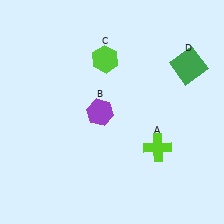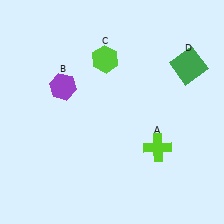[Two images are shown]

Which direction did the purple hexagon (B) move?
The purple hexagon (B) moved left.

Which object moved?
The purple hexagon (B) moved left.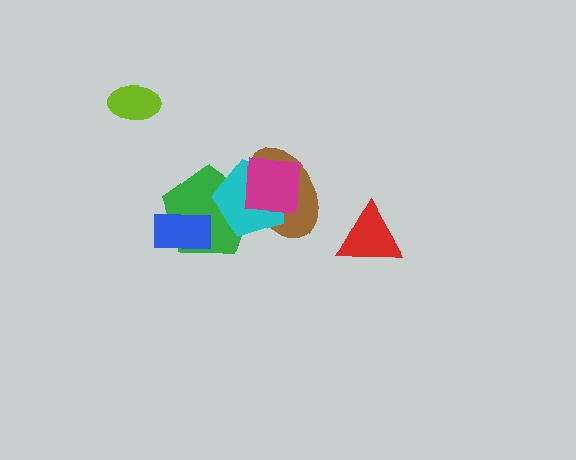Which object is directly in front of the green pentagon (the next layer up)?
The blue rectangle is directly in front of the green pentagon.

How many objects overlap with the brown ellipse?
3 objects overlap with the brown ellipse.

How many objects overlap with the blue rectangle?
1 object overlaps with the blue rectangle.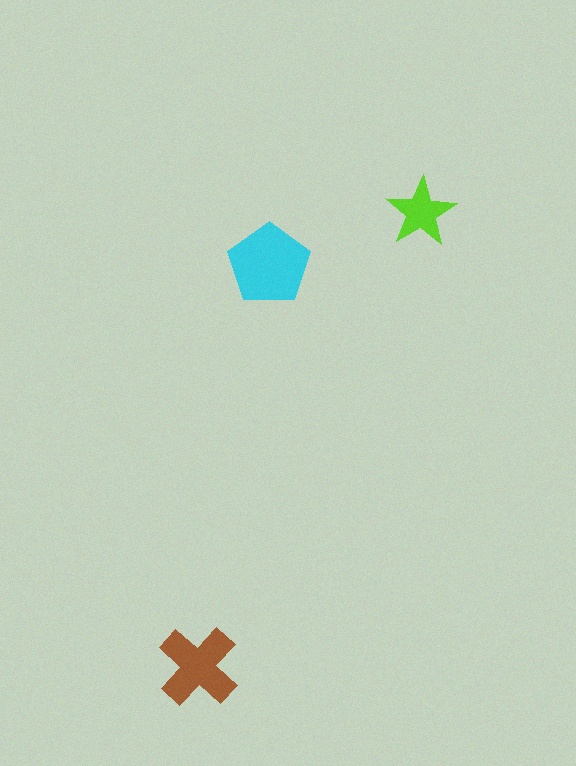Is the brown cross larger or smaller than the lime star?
Larger.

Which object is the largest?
The cyan pentagon.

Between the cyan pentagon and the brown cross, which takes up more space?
The cyan pentagon.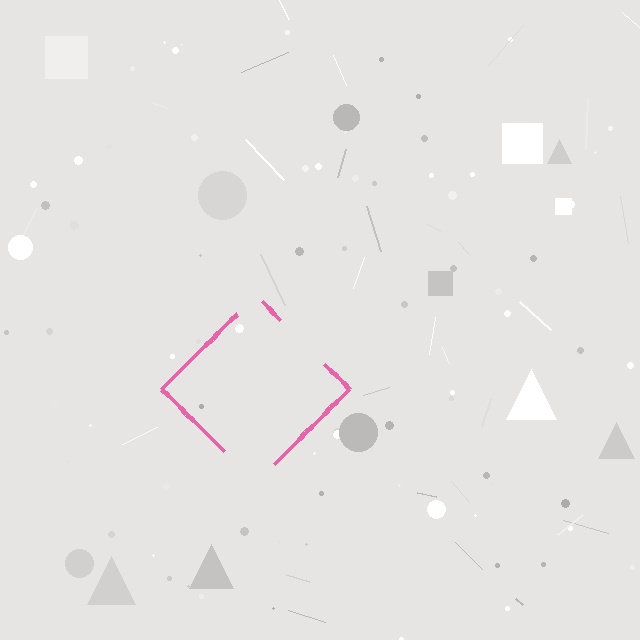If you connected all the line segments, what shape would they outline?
They would outline a diamond.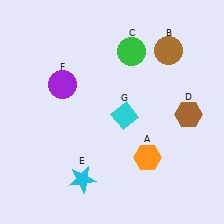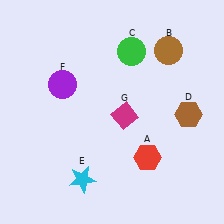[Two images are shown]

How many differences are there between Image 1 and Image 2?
There are 2 differences between the two images.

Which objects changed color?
A changed from orange to red. G changed from cyan to magenta.